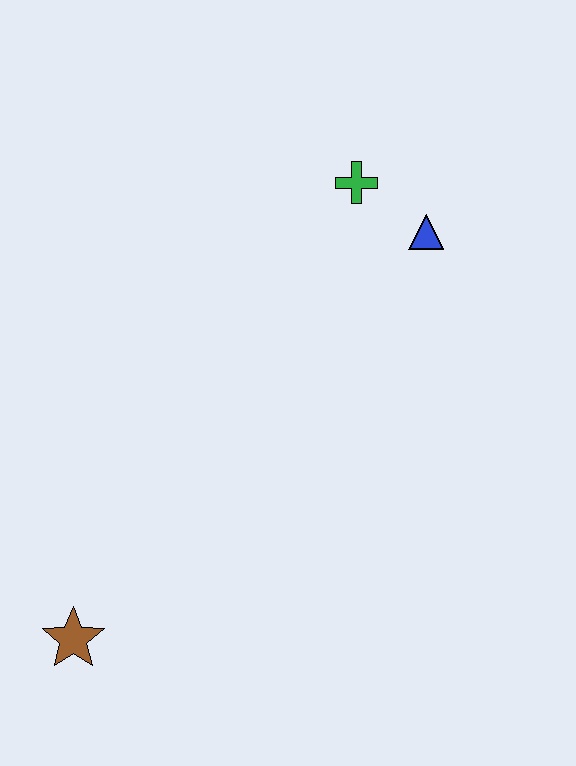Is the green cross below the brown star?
No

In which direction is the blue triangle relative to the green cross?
The blue triangle is to the right of the green cross.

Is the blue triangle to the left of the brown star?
No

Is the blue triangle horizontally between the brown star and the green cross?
No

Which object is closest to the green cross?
The blue triangle is closest to the green cross.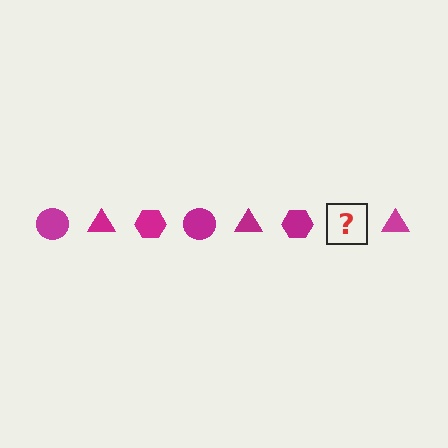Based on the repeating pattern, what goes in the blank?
The blank should be a magenta circle.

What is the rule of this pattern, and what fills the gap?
The rule is that the pattern cycles through circle, triangle, hexagon shapes in magenta. The gap should be filled with a magenta circle.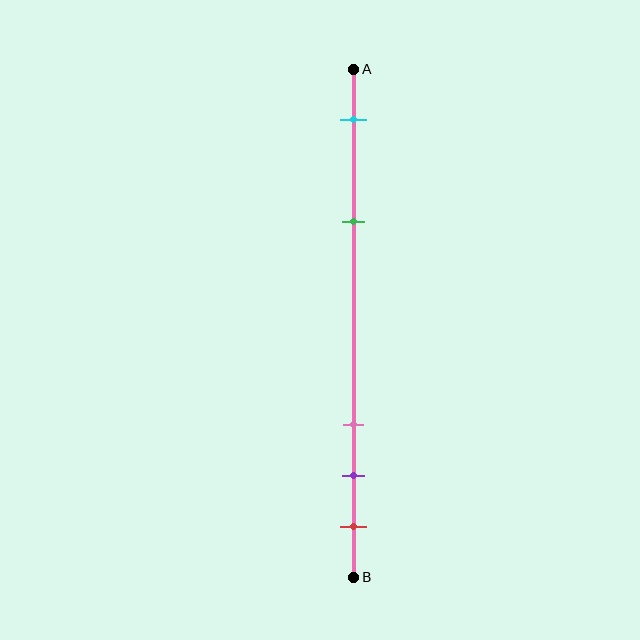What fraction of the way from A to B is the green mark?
The green mark is approximately 30% (0.3) of the way from A to B.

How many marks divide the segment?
There are 5 marks dividing the segment.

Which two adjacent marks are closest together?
The purple and red marks are the closest adjacent pair.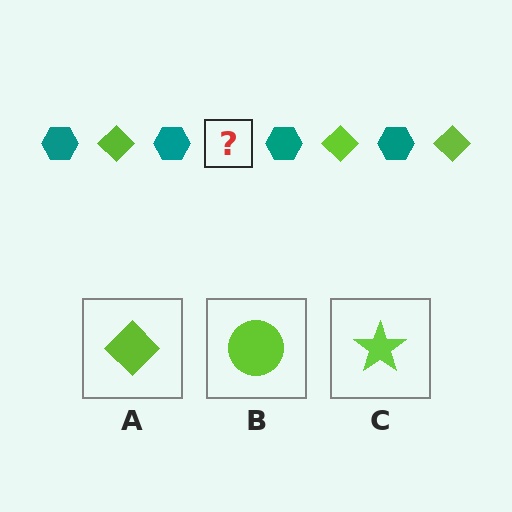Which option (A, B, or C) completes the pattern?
A.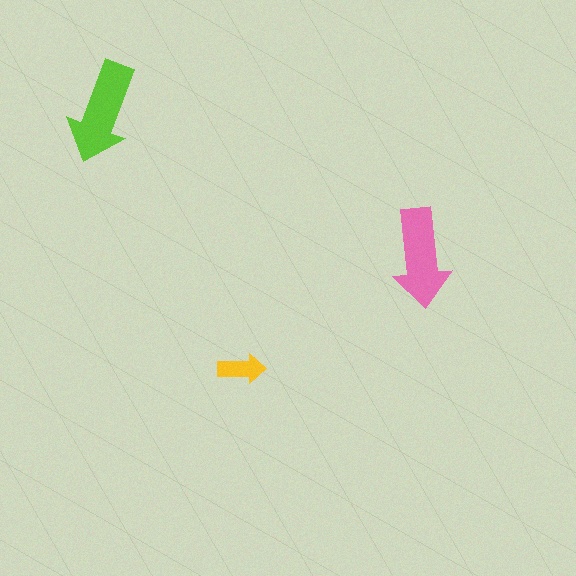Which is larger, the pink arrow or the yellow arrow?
The pink one.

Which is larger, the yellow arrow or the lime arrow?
The lime one.